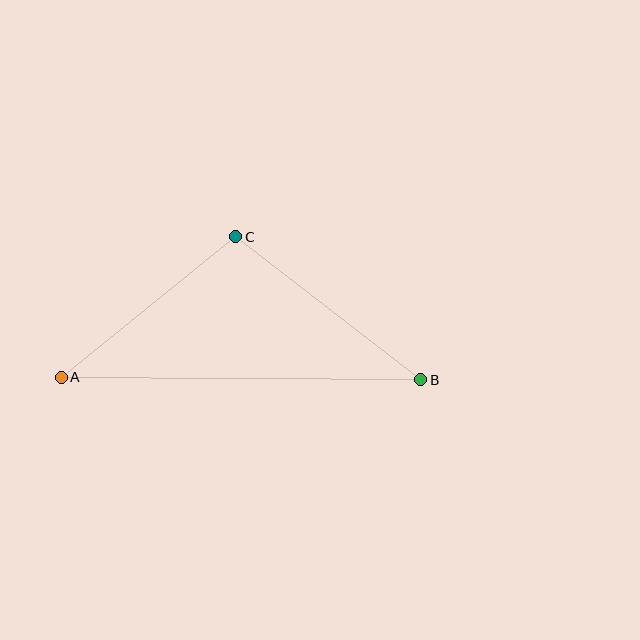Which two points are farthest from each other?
Points A and B are farthest from each other.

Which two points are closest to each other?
Points A and C are closest to each other.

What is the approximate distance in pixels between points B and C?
The distance between B and C is approximately 234 pixels.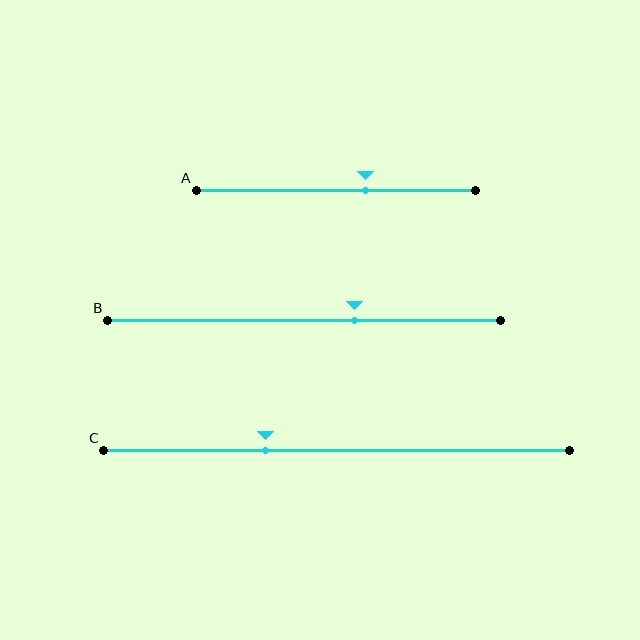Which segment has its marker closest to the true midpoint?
Segment A has its marker closest to the true midpoint.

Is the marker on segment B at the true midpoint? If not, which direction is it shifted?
No, the marker on segment B is shifted to the right by about 13% of the segment length.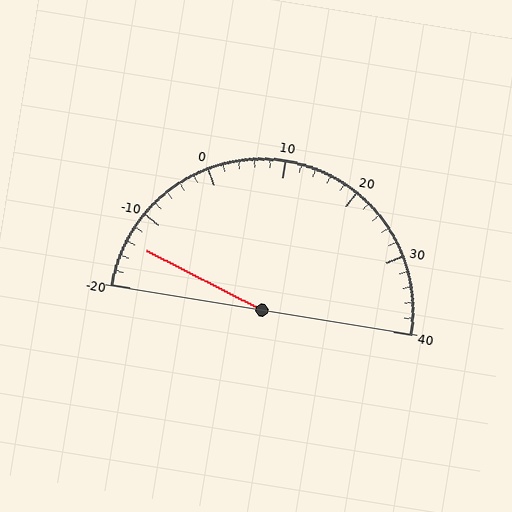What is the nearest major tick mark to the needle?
The nearest major tick mark is -10.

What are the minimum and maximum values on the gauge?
The gauge ranges from -20 to 40.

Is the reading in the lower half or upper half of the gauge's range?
The reading is in the lower half of the range (-20 to 40).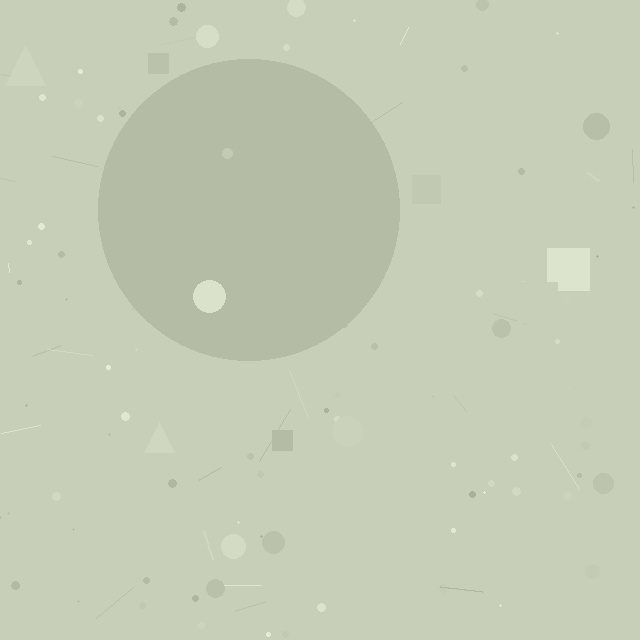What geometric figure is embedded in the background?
A circle is embedded in the background.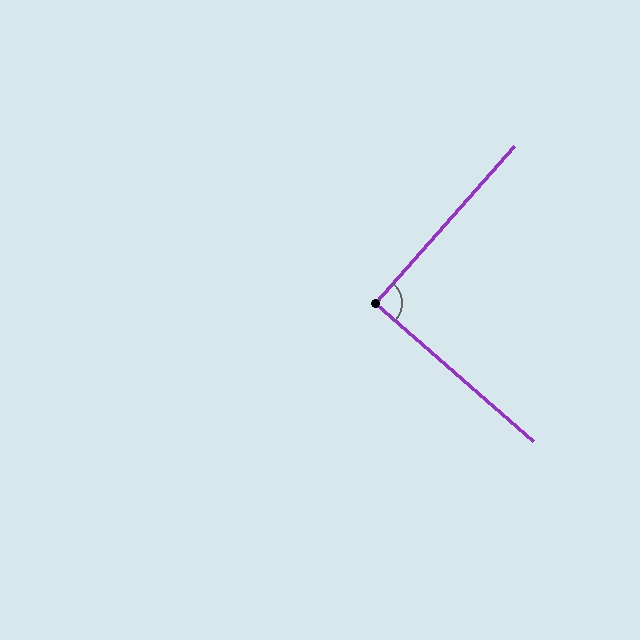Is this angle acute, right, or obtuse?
It is approximately a right angle.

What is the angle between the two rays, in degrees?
Approximately 90 degrees.